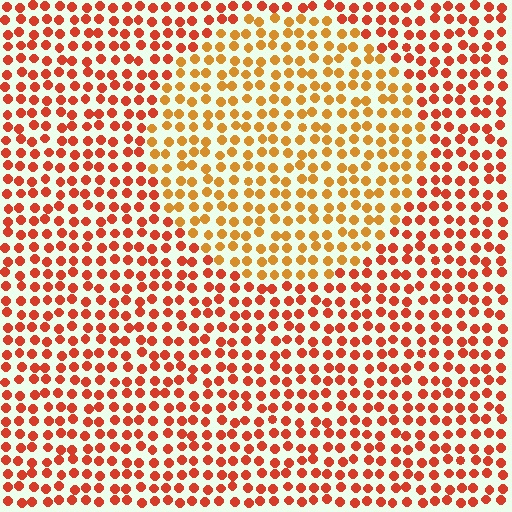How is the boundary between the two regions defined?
The boundary is defined purely by a slight shift in hue (about 29 degrees). Spacing, size, and orientation are identical on both sides.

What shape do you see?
I see a circle.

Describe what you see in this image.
The image is filled with small red elements in a uniform arrangement. A circle-shaped region is visible where the elements are tinted to a slightly different hue, forming a subtle color boundary.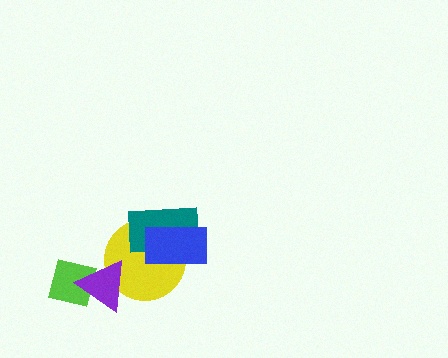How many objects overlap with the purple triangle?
2 objects overlap with the purple triangle.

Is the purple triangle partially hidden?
No, no other shape covers it.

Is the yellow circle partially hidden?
Yes, it is partially covered by another shape.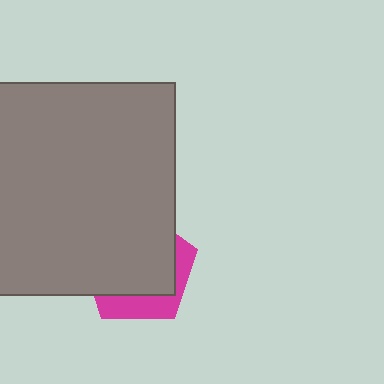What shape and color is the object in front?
The object in front is a gray rectangle.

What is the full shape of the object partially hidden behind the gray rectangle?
The partially hidden object is a magenta pentagon.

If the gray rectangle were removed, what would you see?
You would see the complete magenta pentagon.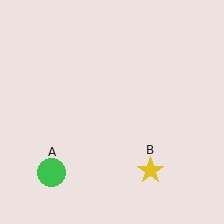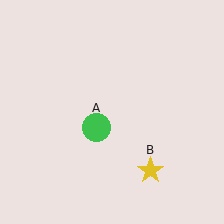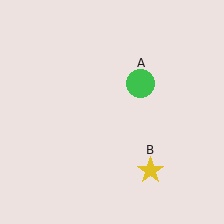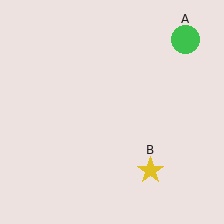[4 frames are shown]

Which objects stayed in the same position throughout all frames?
Yellow star (object B) remained stationary.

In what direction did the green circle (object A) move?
The green circle (object A) moved up and to the right.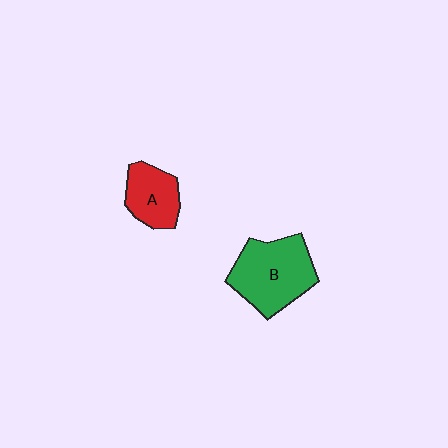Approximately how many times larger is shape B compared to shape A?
Approximately 1.7 times.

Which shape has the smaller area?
Shape A (red).